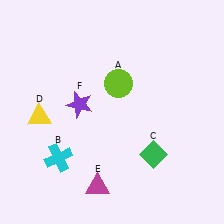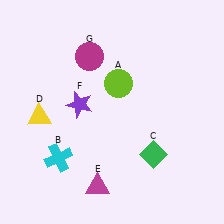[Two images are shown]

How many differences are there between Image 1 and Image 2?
There is 1 difference between the two images.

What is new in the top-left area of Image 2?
A magenta circle (G) was added in the top-left area of Image 2.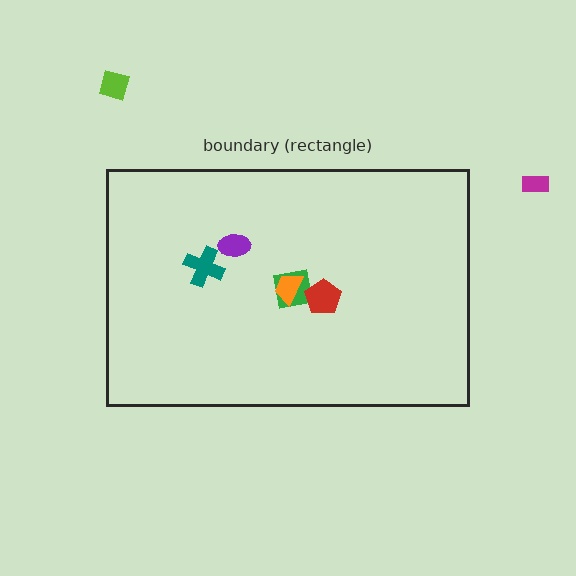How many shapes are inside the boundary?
5 inside, 2 outside.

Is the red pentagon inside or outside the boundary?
Inside.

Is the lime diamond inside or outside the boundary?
Outside.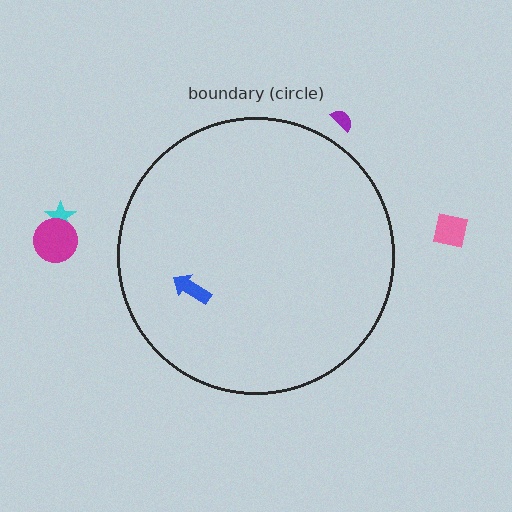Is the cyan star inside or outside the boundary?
Outside.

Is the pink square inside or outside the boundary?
Outside.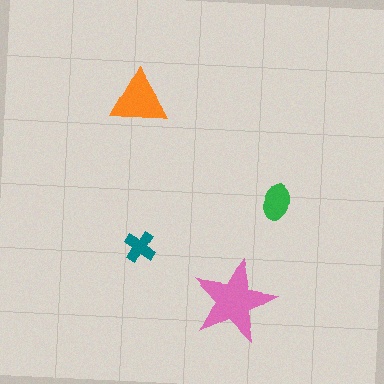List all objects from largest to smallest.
The pink star, the orange triangle, the green ellipse, the teal cross.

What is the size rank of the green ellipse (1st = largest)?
3rd.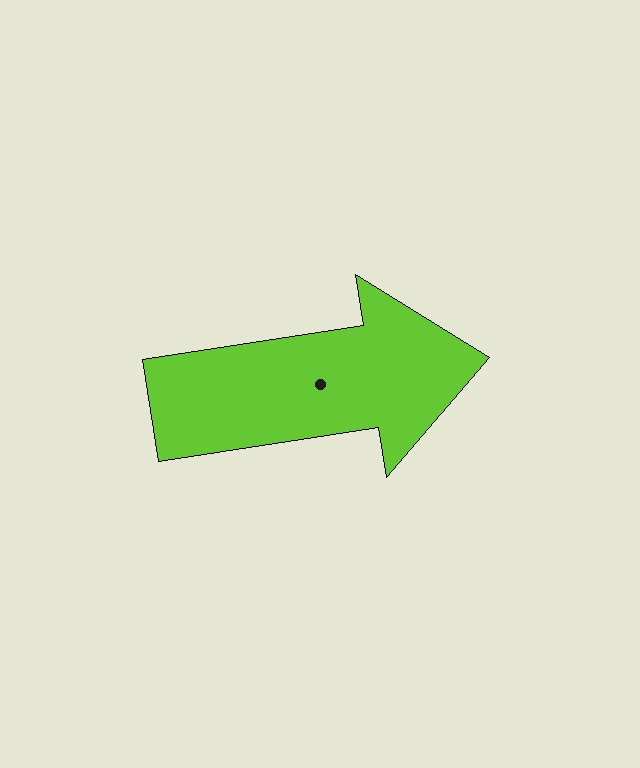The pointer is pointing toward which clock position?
Roughly 3 o'clock.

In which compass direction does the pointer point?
East.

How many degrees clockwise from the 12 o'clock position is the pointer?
Approximately 81 degrees.